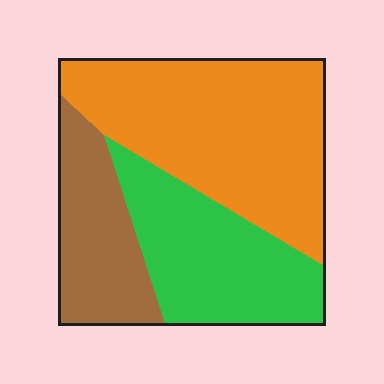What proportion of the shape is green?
Green takes up about one third (1/3) of the shape.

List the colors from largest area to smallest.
From largest to smallest: orange, green, brown.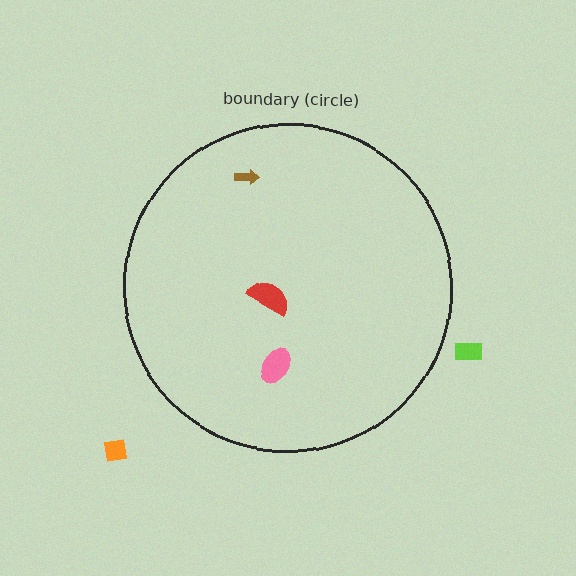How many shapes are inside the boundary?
3 inside, 2 outside.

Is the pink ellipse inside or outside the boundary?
Inside.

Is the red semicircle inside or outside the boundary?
Inside.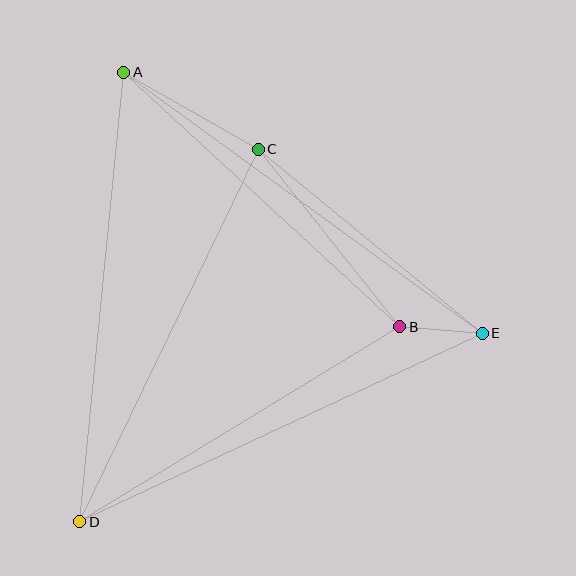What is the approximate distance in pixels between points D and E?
The distance between D and E is approximately 444 pixels.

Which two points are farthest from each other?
Points A and D are farthest from each other.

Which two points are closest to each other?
Points B and E are closest to each other.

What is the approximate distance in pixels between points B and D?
The distance between B and D is approximately 375 pixels.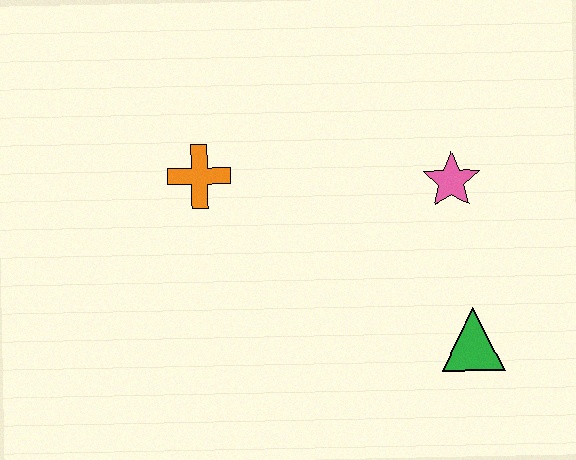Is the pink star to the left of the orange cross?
No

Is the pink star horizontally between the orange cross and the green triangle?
Yes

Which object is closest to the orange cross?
The pink star is closest to the orange cross.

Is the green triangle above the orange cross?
No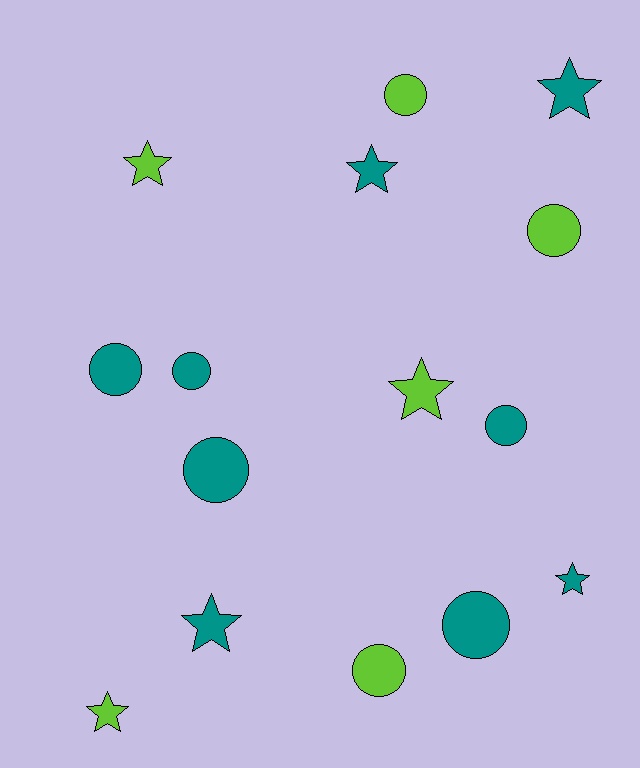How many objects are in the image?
There are 15 objects.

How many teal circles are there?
There are 5 teal circles.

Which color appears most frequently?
Teal, with 9 objects.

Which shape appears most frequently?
Circle, with 8 objects.